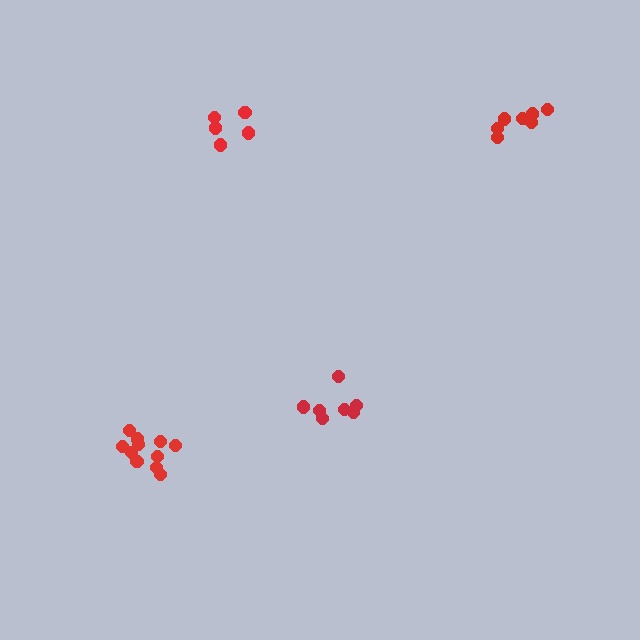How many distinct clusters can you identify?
There are 4 distinct clusters.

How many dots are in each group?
Group 1: 7 dots, Group 2: 7 dots, Group 3: 5 dots, Group 4: 11 dots (30 total).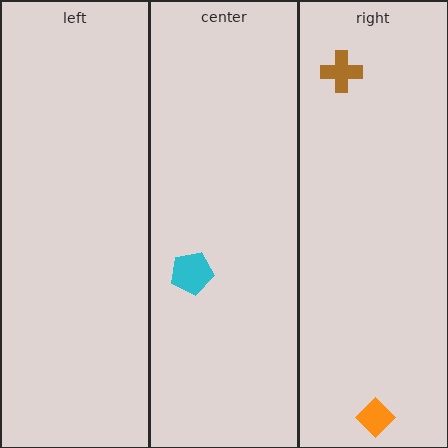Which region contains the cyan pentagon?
The center region.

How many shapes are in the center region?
1.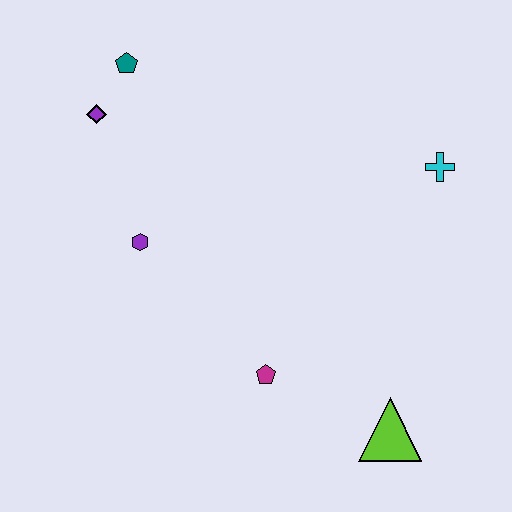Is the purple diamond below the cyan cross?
No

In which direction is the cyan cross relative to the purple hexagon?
The cyan cross is to the right of the purple hexagon.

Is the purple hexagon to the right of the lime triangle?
No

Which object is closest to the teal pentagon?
The purple diamond is closest to the teal pentagon.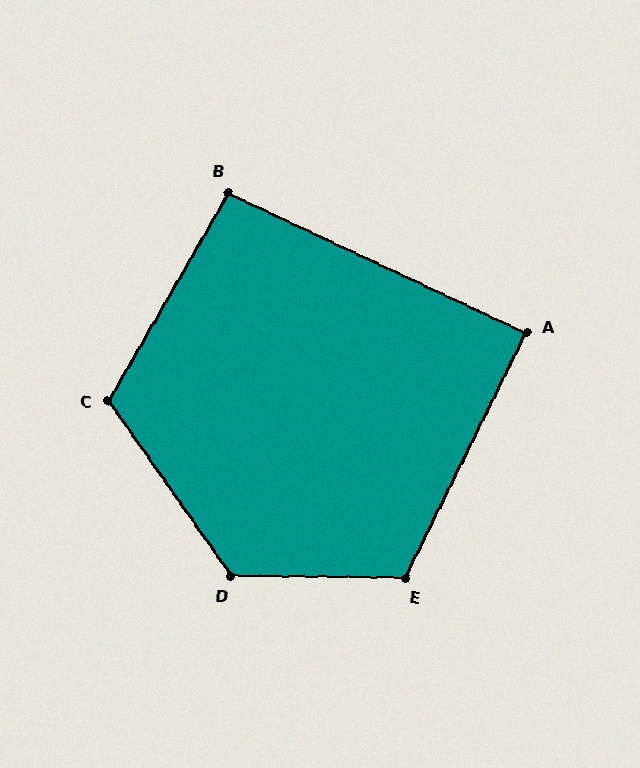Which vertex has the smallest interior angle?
A, at approximately 89 degrees.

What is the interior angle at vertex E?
Approximately 116 degrees (obtuse).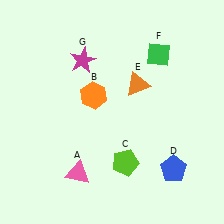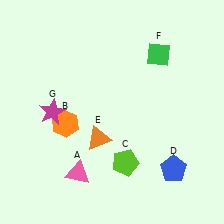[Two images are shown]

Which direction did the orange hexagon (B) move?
The orange hexagon (B) moved left.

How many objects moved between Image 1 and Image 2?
3 objects moved between the two images.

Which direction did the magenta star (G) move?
The magenta star (G) moved down.